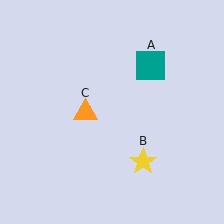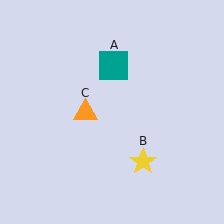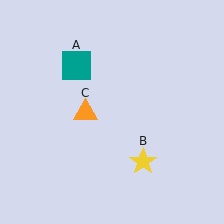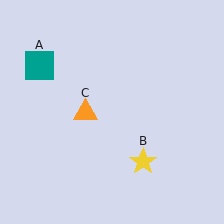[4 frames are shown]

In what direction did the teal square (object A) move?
The teal square (object A) moved left.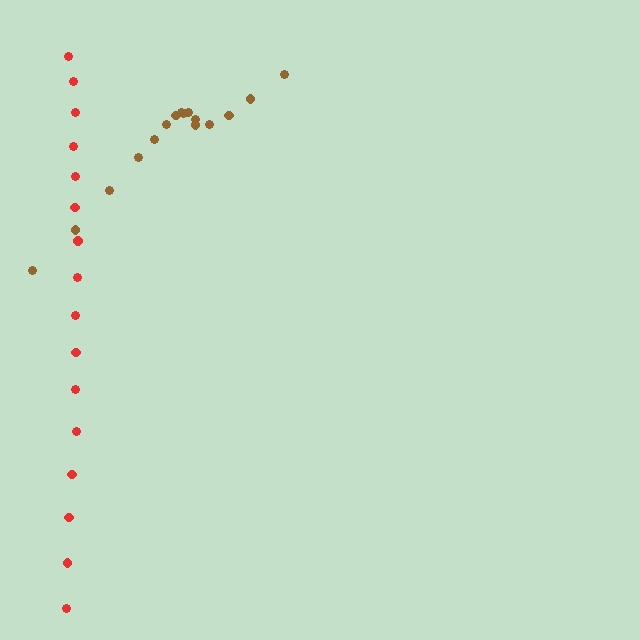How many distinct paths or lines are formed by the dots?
There are 2 distinct paths.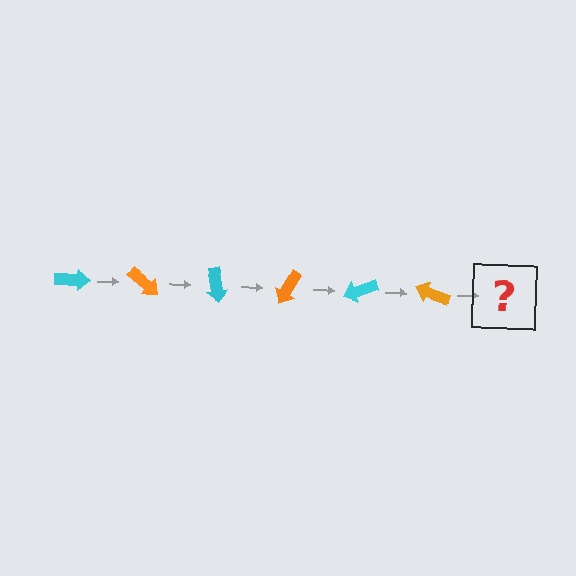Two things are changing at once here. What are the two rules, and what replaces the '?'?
The two rules are that it rotates 40 degrees each step and the color cycles through cyan and orange. The '?' should be a cyan arrow, rotated 240 degrees from the start.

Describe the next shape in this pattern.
It should be a cyan arrow, rotated 240 degrees from the start.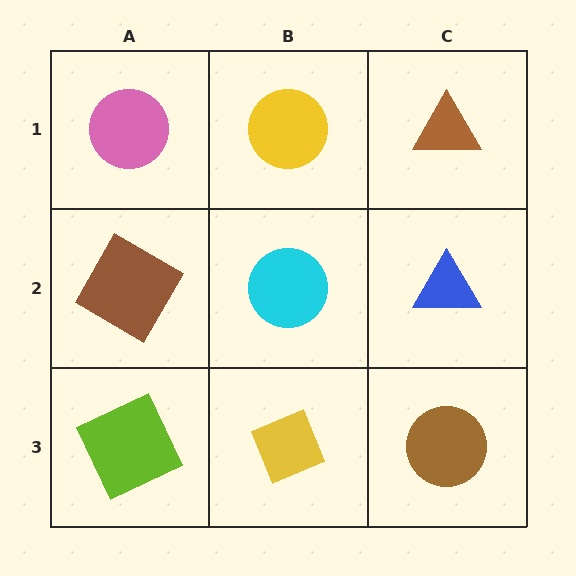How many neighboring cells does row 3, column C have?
2.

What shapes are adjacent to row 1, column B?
A cyan circle (row 2, column B), a pink circle (row 1, column A), a brown triangle (row 1, column C).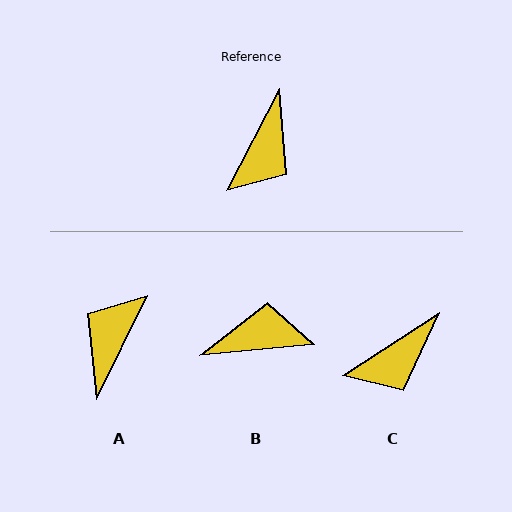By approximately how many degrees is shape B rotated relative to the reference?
Approximately 123 degrees counter-clockwise.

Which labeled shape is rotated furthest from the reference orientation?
A, about 179 degrees away.